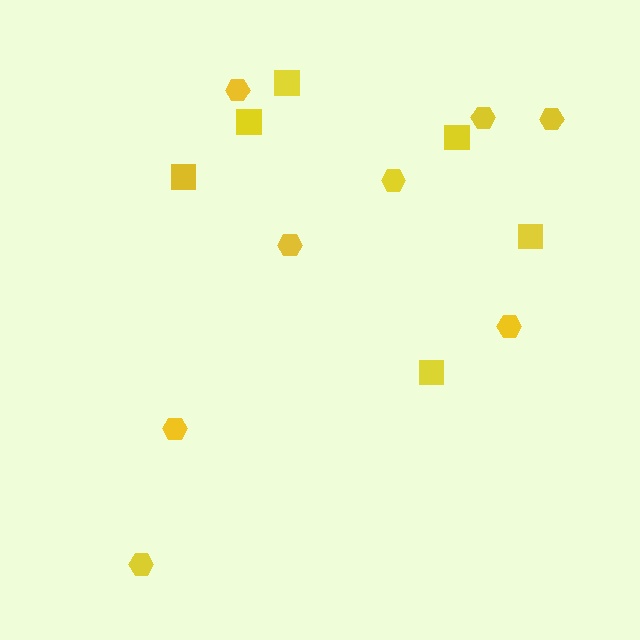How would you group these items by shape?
There are 2 groups: one group of hexagons (8) and one group of squares (6).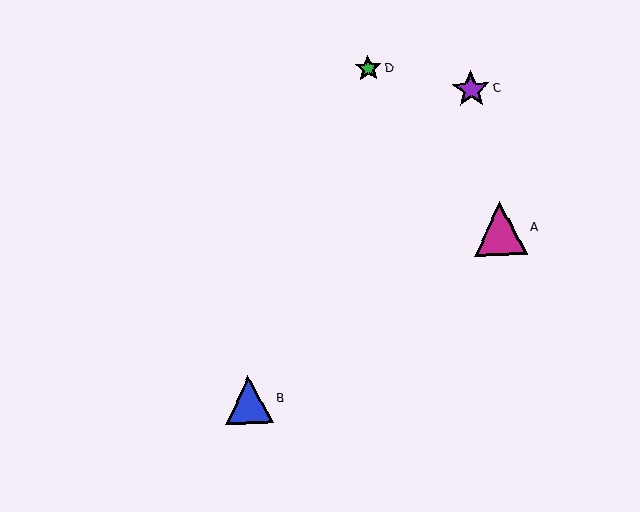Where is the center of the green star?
The center of the green star is at (368, 68).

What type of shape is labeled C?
Shape C is a purple star.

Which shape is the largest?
The magenta triangle (labeled A) is the largest.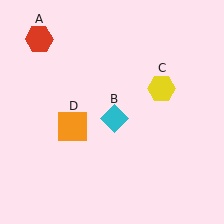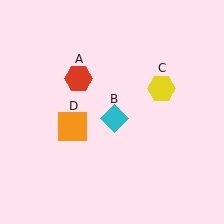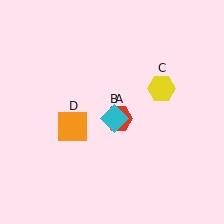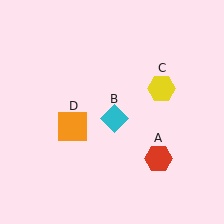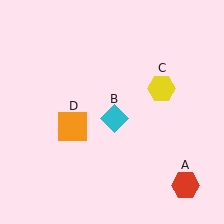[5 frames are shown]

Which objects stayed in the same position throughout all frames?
Cyan diamond (object B) and yellow hexagon (object C) and orange square (object D) remained stationary.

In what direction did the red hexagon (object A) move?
The red hexagon (object A) moved down and to the right.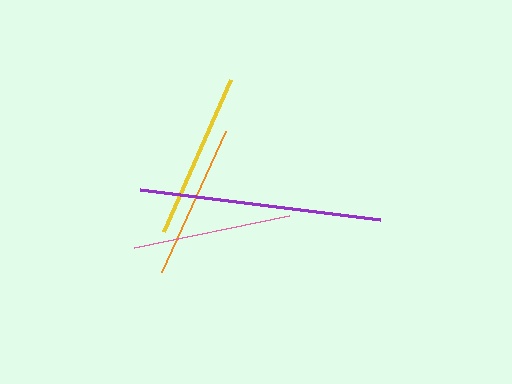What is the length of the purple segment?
The purple segment is approximately 242 pixels long.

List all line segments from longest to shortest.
From longest to shortest: purple, yellow, pink, orange.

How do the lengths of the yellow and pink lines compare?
The yellow and pink lines are approximately the same length.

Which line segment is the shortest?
The orange line is the shortest at approximately 154 pixels.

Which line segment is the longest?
The purple line is the longest at approximately 242 pixels.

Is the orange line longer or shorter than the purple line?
The purple line is longer than the orange line.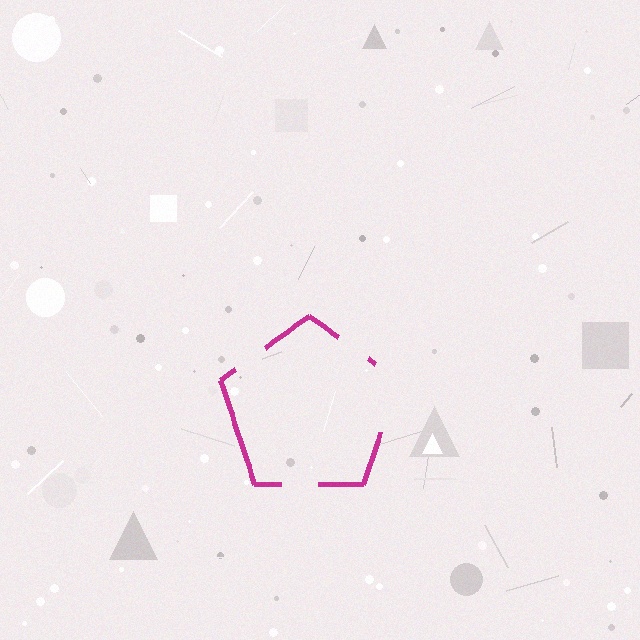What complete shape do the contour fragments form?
The contour fragments form a pentagon.